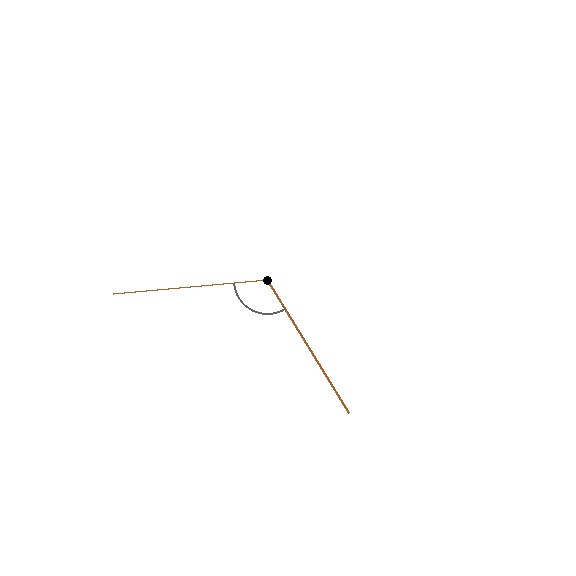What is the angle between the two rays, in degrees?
Approximately 117 degrees.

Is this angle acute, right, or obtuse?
It is obtuse.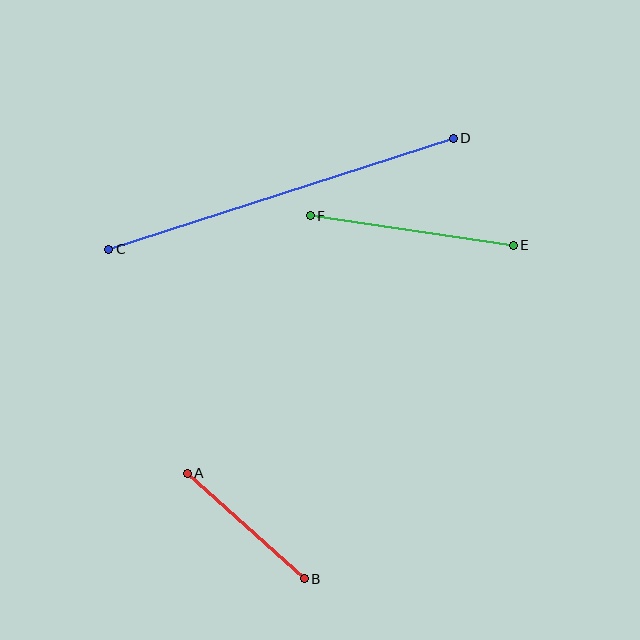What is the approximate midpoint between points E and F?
The midpoint is at approximately (412, 230) pixels.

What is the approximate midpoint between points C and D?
The midpoint is at approximately (281, 194) pixels.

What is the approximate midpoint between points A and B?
The midpoint is at approximately (246, 526) pixels.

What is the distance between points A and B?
The distance is approximately 157 pixels.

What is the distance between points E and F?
The distance is approximately 205 pixels.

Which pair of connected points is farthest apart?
Points C and D are farthest apart.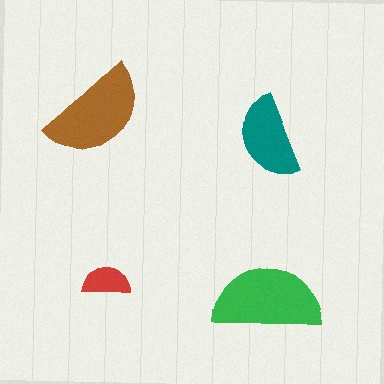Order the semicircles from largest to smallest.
the green one, the brown one, the teal one, the red one.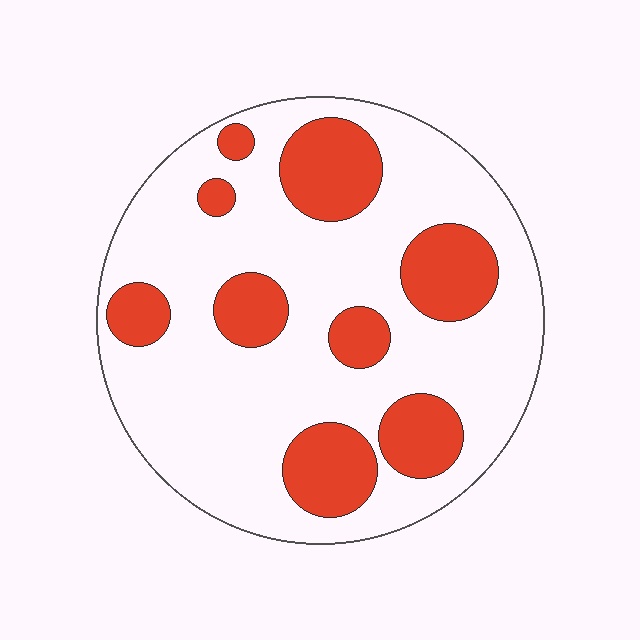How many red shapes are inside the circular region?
9.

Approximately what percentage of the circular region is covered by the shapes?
Approximately 25%.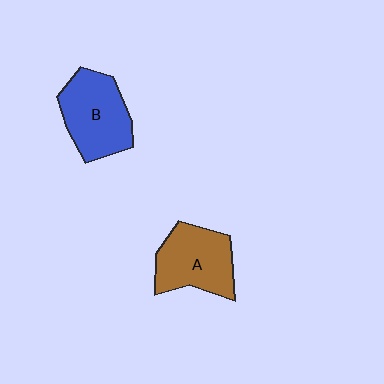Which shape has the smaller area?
Shape A (brown).